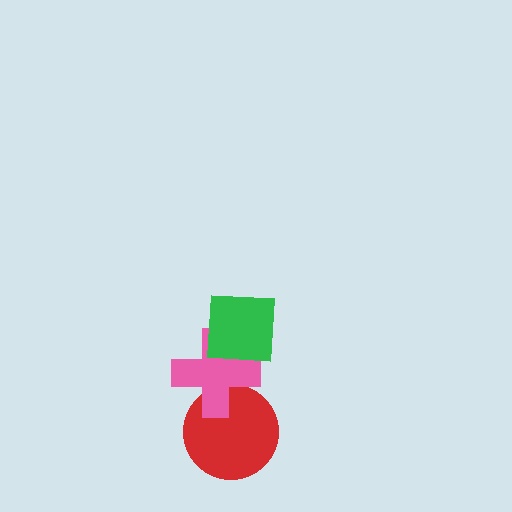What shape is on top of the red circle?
The pink cross is on top of the red circle.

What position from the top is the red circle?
The red circle is 3rd from the top.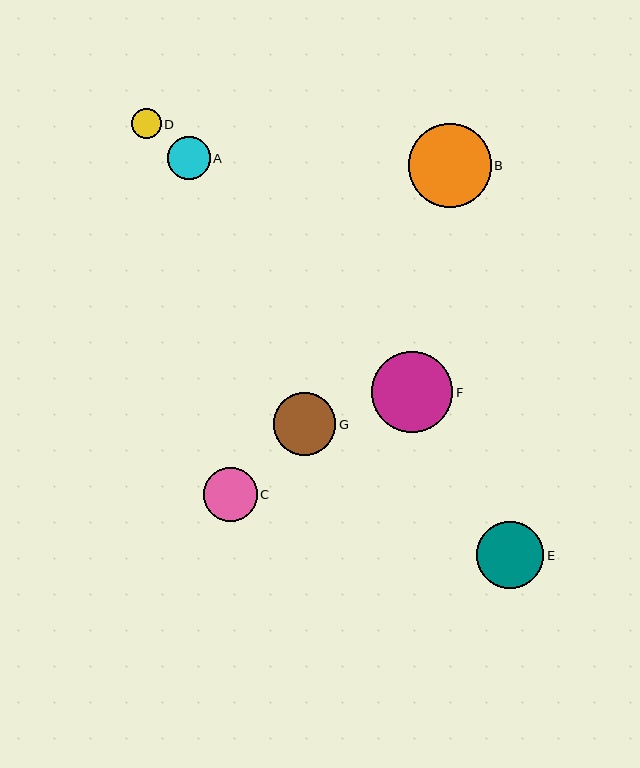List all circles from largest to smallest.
From largest to smallest: B, F, E, G, C, A, D.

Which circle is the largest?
Circle B is the largest with a size of approximately 83 pixels.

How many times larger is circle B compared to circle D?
Circle B is approximately 2.8 times the size of circle D.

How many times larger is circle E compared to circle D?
Circle E is approximately 2.2 times the size of circle D.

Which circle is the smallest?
Circle D is the smallest with a size of approximately 30 pixels.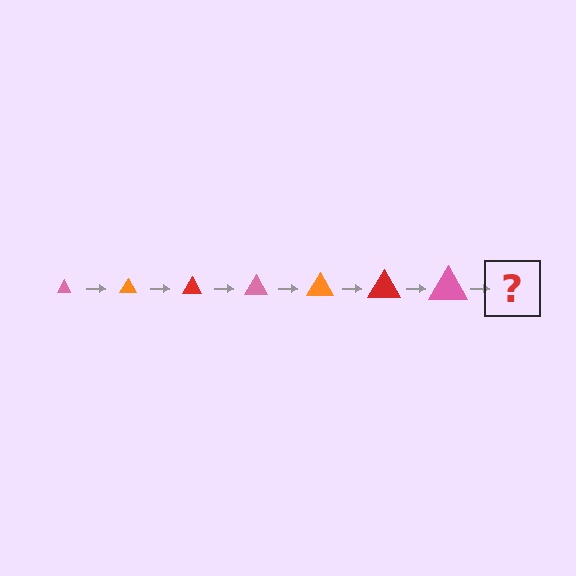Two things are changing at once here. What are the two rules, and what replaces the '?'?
The two rules are that the triangle grows larger each step and the color cycles through pink, orange, and red. The '?' should be an orange triangle, larger than the previous one.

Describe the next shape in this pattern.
It should be an orange triangle, larger than the previous one.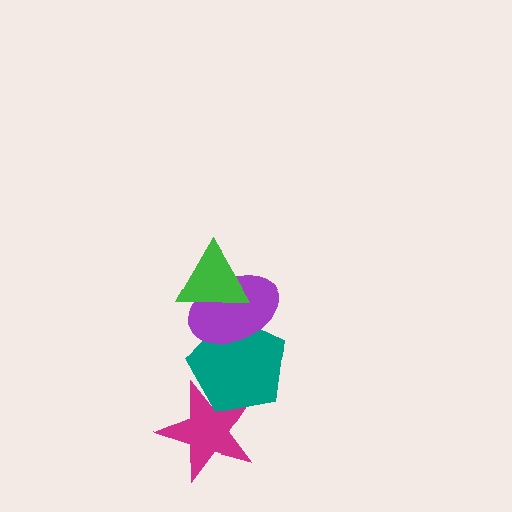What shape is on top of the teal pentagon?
The purple ellipse is on top of the teal pentagon.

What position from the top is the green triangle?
The green triangle is 1st from the top.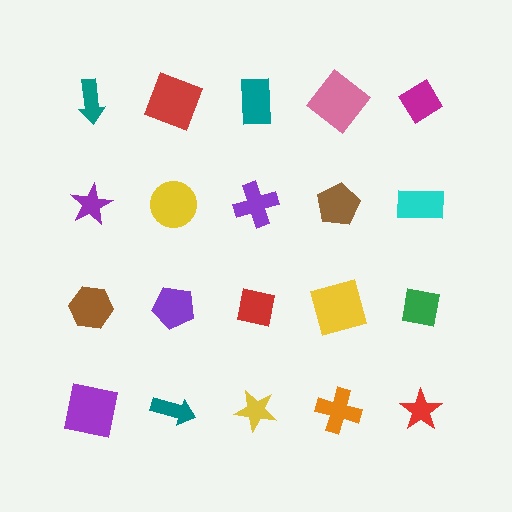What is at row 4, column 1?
A purple square.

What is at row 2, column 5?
A cyan rectangle.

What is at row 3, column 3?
A red square.